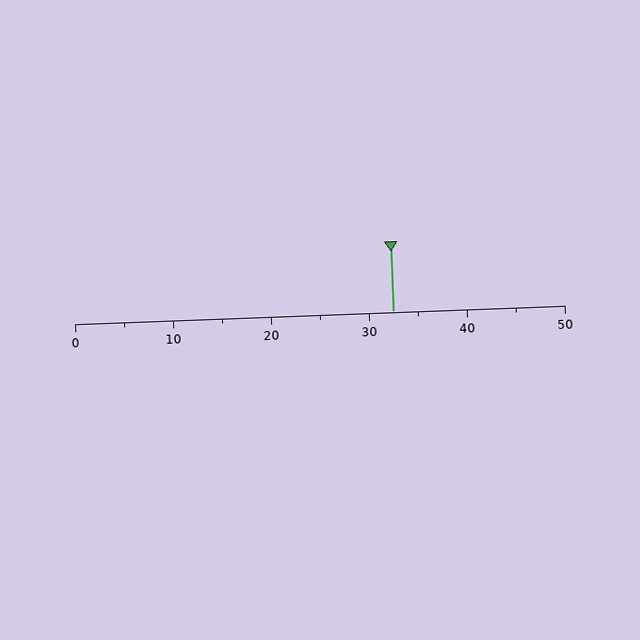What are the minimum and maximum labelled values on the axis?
The axis runs from 0 to 50.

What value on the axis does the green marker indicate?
The marker indicates approximately 32.5.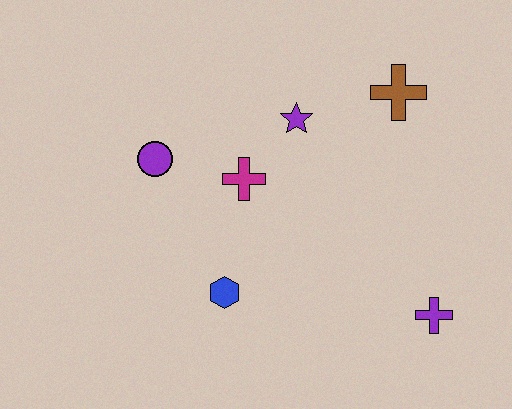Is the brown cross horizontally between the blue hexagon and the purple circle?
No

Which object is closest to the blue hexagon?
The magenta cross is closest to the blue hexagon.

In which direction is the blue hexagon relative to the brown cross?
The blue hexagon is below the brown cross.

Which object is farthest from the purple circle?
The purple cross is farthest from the purple circle.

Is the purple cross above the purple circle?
No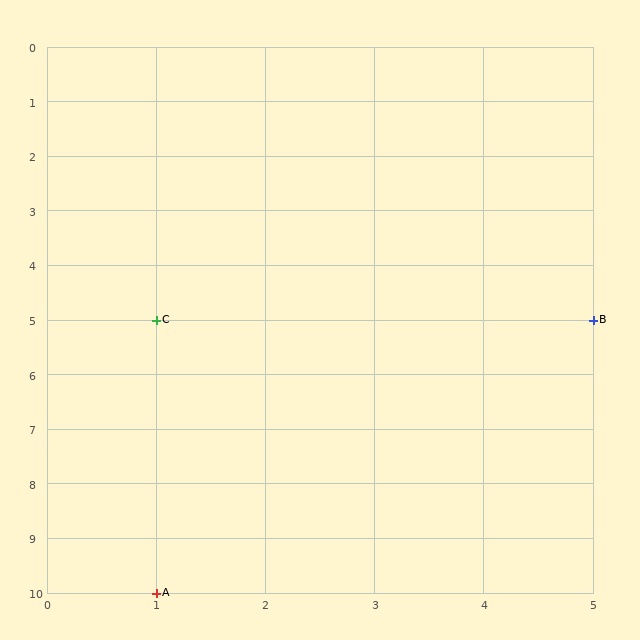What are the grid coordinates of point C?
Point C is at grid coordinates (1, 5).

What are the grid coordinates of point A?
Point A is at grid coordinates (1, 10).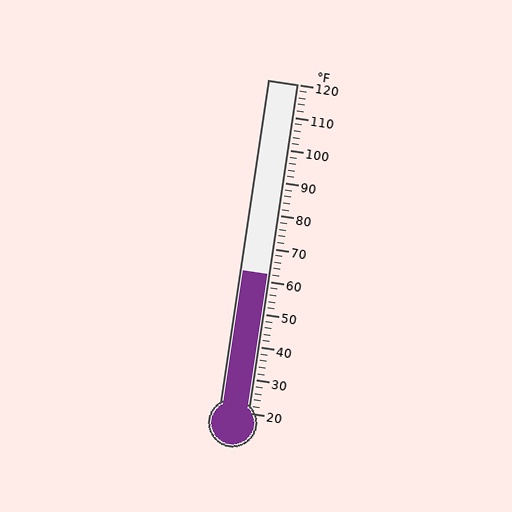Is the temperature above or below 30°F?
The temperature is above 30°F.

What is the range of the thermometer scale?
The thermometer scale ranges from 20°F to 120°F.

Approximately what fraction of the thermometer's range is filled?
The thermometer is filled to approximately 40% of its range.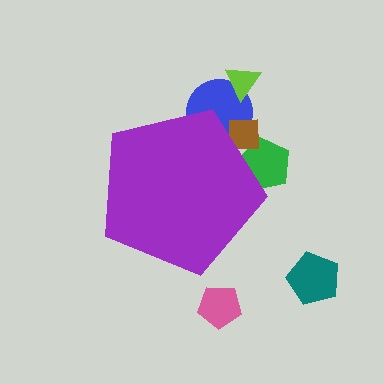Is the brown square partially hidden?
Yes, the brown square is partially hidden behind the purple pentagon.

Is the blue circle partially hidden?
Yes, the blue circle is partially hidden behind the purple pentagon.